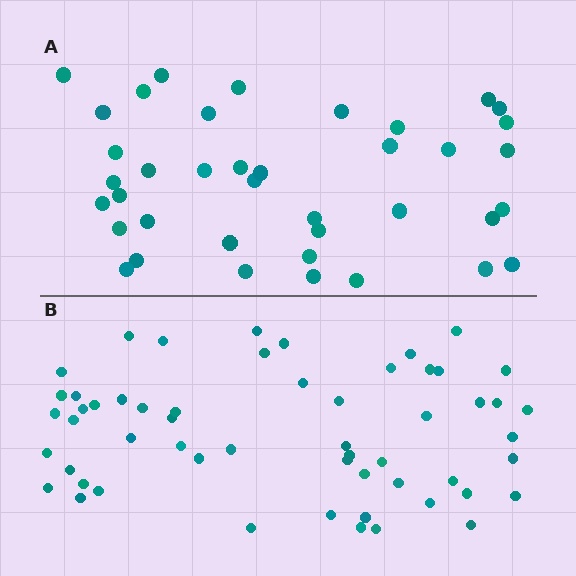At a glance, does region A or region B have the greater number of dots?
Region B (the bottom region) has more dots.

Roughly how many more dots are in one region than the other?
Region B has approximately 15 more dots than region A.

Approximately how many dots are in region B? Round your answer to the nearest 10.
About 60 dots. (The exact count is 56, which rounds to 60.)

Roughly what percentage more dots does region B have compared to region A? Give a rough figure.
About 45% more.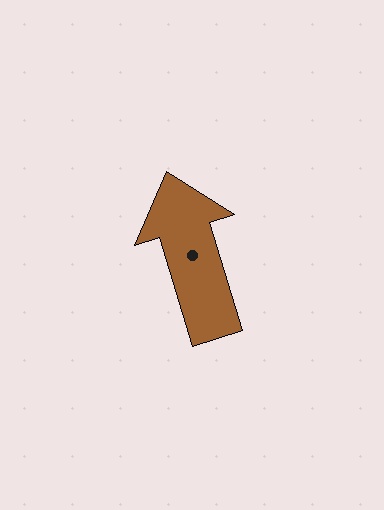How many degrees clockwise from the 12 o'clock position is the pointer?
Approximately 343 degrees.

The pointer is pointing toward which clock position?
Roughly 11 o'clock.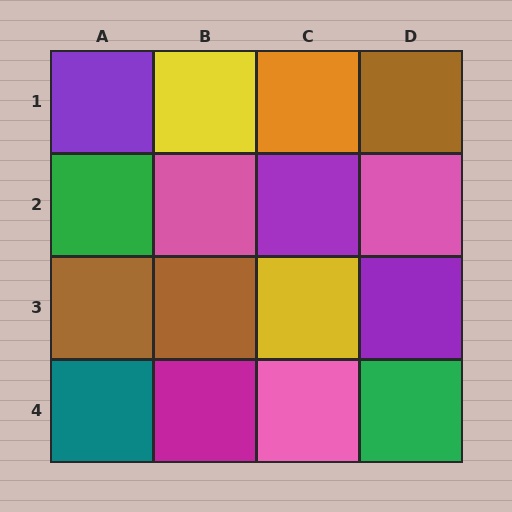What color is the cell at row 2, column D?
Pink.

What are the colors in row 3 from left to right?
Brown, brown, yellow, purple.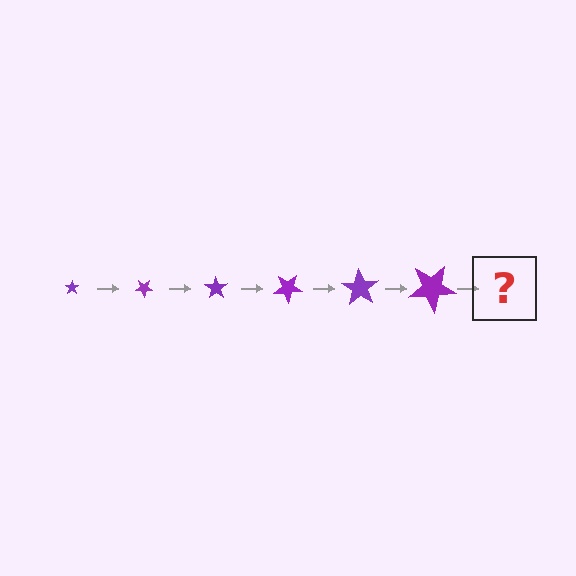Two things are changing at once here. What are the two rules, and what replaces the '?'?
The two rules are that the star grows larger each step and it rotates 35 degrees each step. The '?' should be a star, larger than the previous one and rotated 210 degrees from the start.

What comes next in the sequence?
The next element should be a star, larger than the previous one and rotated 210 degrees from the start.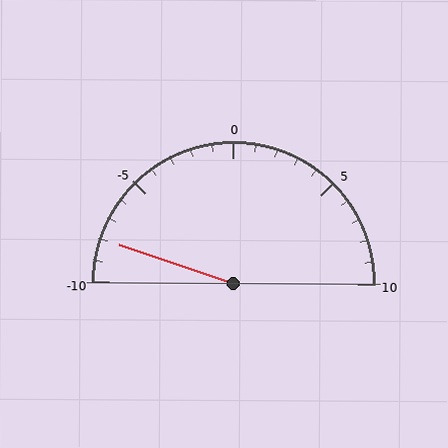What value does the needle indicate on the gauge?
The needle indicates approximately -8.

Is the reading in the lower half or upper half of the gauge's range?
The reading is in the lower half of the range (-10 to 10).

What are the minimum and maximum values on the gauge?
The gauge ranges from -10 to 10.